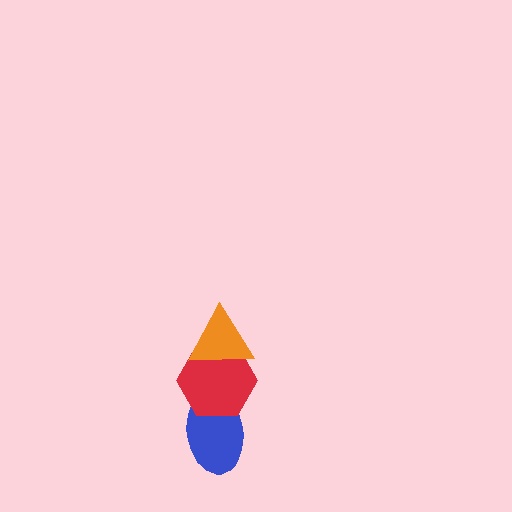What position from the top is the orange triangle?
The orange triangle is 1st from the top.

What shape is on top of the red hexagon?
The orange triangle is on top of the red hexagon.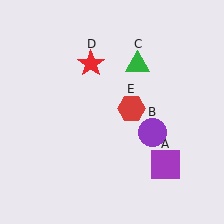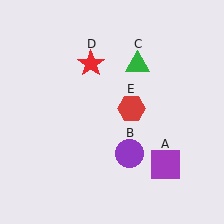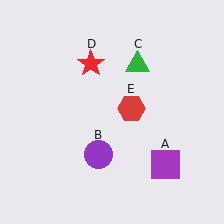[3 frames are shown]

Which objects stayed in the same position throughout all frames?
Purple square (object A) and green triangle (object C) and red star (object D) and red hexagon (object E) remained stationary.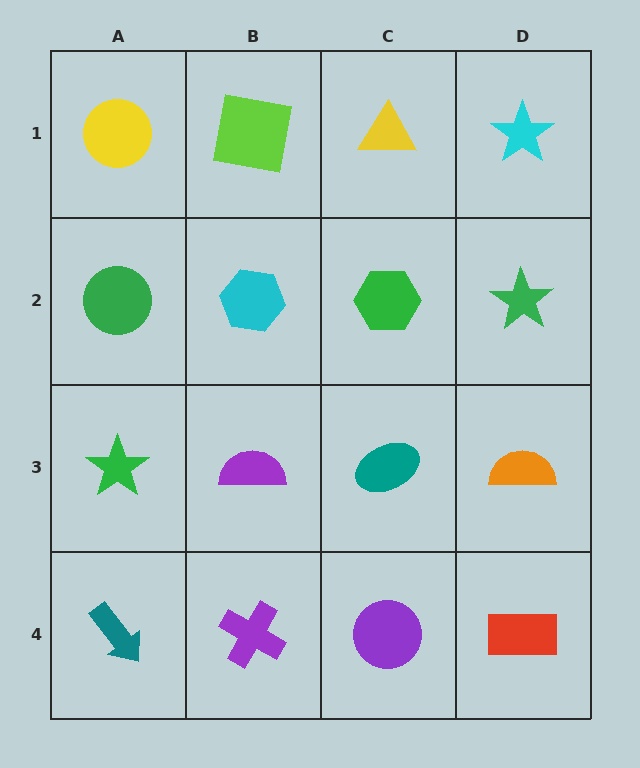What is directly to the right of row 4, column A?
A purple cross.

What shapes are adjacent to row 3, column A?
A green circle (row 2, column A), a teal arrow (row 4, column A), a purple semicircle (row 3, column B).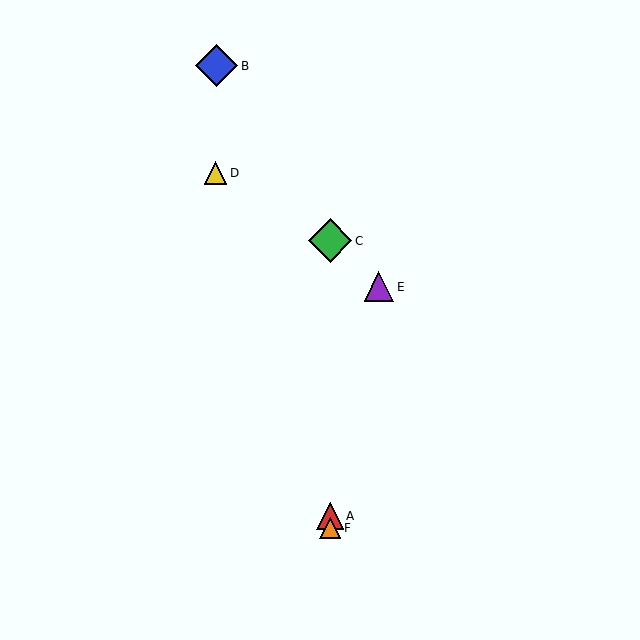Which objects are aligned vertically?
Objects A, C, F are aligned vertically.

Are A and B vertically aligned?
No, A is at x≈330 and B is at x≈217.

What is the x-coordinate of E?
Object E is at x≈379.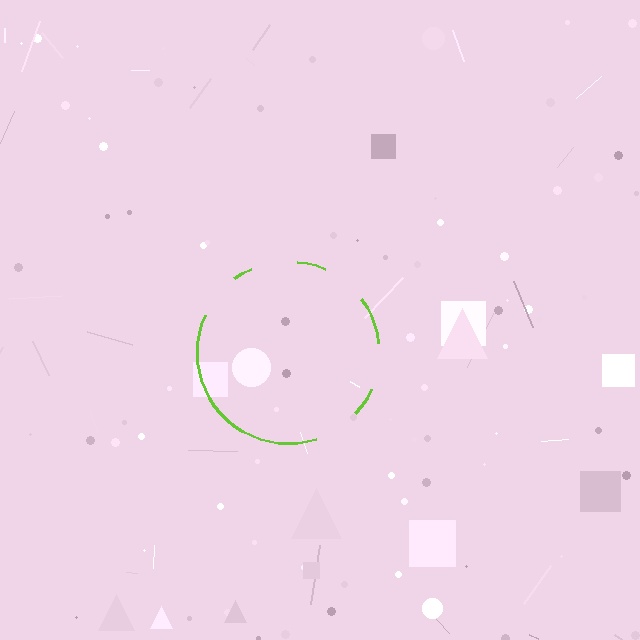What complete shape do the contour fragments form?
The contour fragments form a circle.